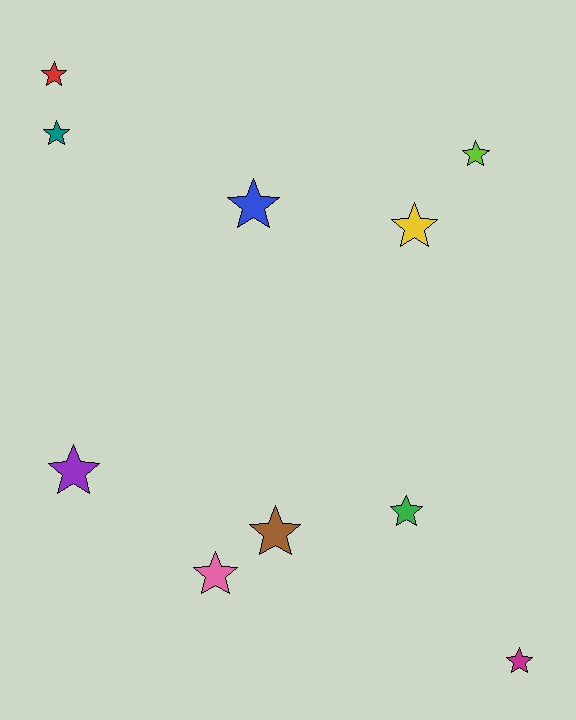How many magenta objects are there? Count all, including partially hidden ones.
There is 1 magenta object.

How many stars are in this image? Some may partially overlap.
There are 10 stars.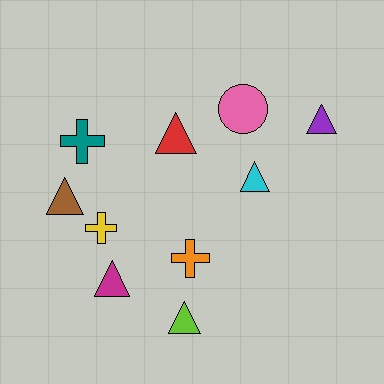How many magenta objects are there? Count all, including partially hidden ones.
There is 1 magenta object.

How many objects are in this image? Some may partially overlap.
There are 10 objects.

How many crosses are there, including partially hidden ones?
There are 3 crosses.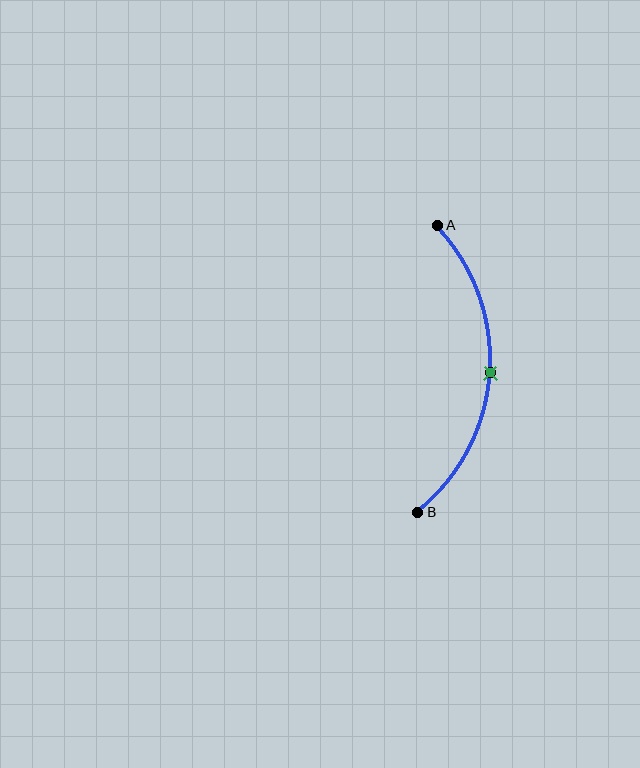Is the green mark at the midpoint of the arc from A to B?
Yes. The green mark lies on the arc at equal arc-length from both A and B — it is the arc midpoint.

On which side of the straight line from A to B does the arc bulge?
The arc bulges to the right of the straight line connecting A and B.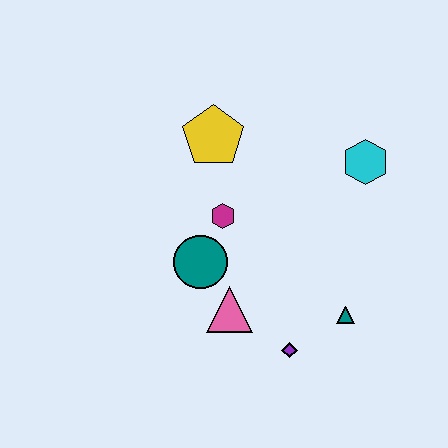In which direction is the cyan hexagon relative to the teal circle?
The cyan hexagon is to the right of the teal circle.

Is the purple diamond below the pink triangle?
Yes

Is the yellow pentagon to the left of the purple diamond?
Yes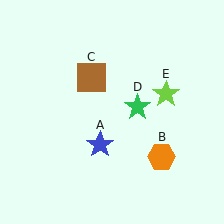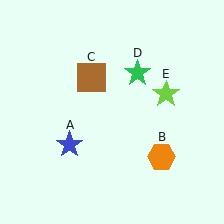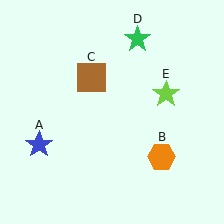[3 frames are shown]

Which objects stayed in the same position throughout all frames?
Orange hexagon (object B) and brown square (object C) and lime star (object E) remained stationary.